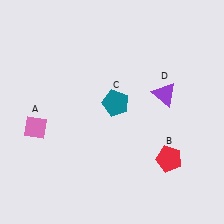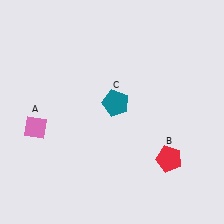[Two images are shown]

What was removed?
The purple triangle (D) was removed in Image 2.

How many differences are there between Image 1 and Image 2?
There is 1 difference between the two images.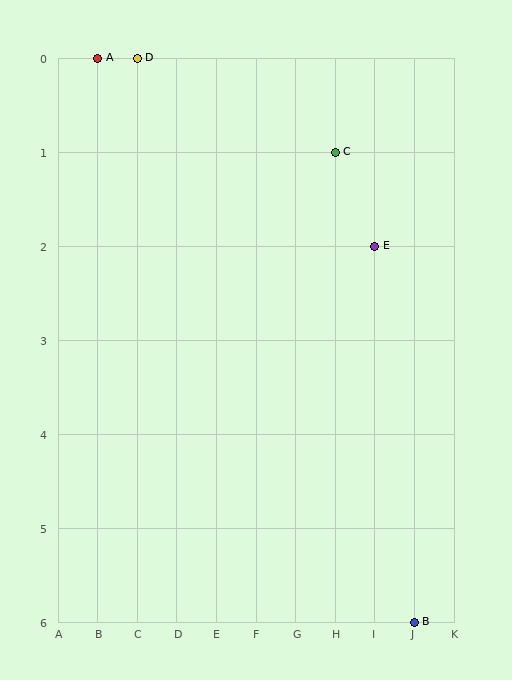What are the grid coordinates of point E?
Point E is at grid coordinates (I, 2).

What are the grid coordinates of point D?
Point D is at grid coordinates (C, 0).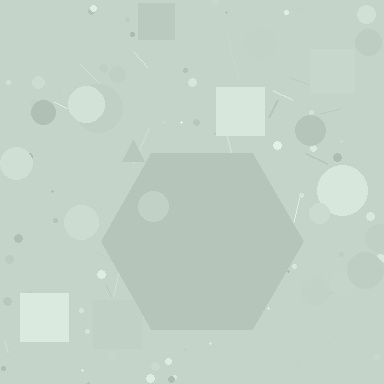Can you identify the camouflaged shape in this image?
The camouflaged shape is a hexagon.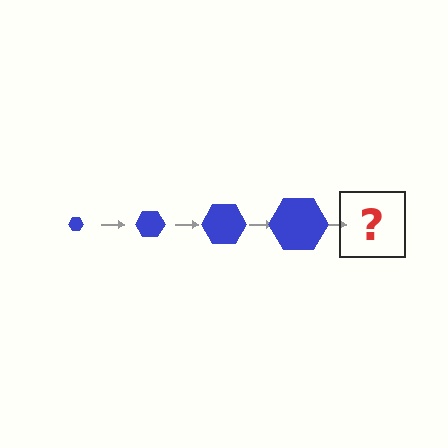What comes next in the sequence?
The next element should be a blue hexagon, larger than the previous one.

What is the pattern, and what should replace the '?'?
The pattern is that the hexagon gets progressively larger each step. The '?' should be a blue hexagon, larger than the previous one.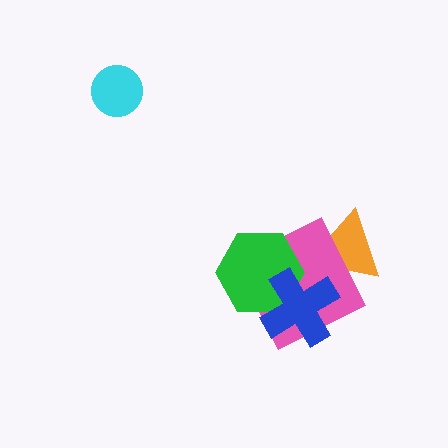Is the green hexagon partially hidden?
Yes, it is partially covered by another shape.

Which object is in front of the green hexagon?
The blue cross is in front of the green hexagon.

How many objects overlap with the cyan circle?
0 objects overlap with the cyan circle.